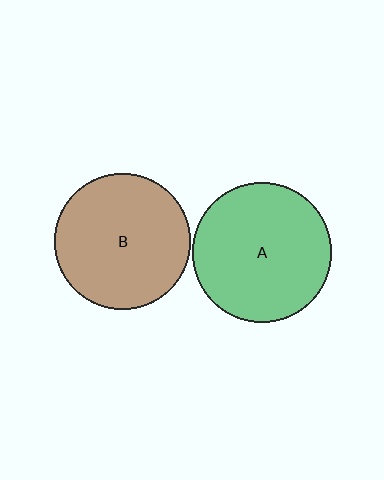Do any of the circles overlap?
No, none of the circles overlap.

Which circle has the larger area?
Circle A (green).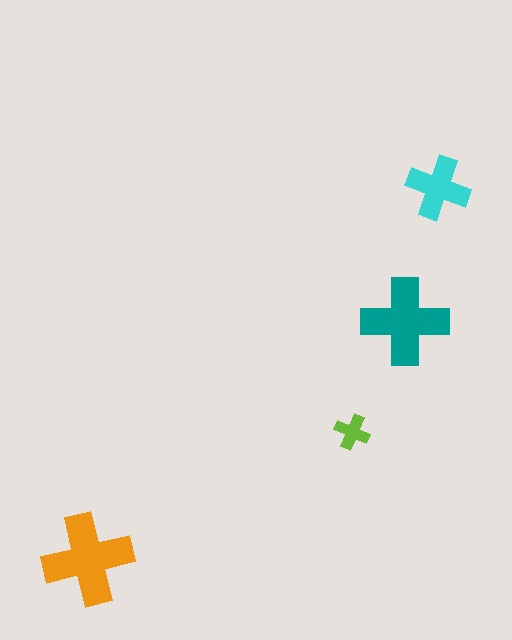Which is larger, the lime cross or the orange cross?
The orange one.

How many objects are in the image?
There are 4 objects in the image.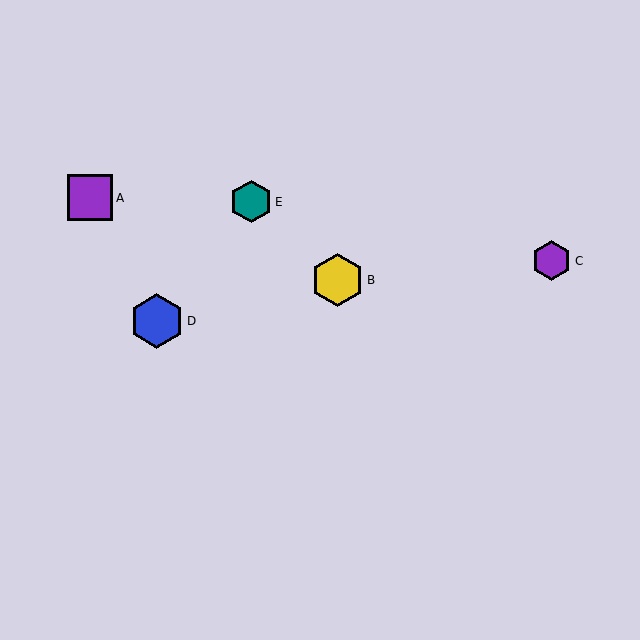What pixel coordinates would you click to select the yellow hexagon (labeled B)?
Click at (337, 280) to select the yellow hexagon B.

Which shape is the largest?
The blue hexagon (labeled D) is the largest.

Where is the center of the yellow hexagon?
The center of the yellow hexagon is at (337, 280).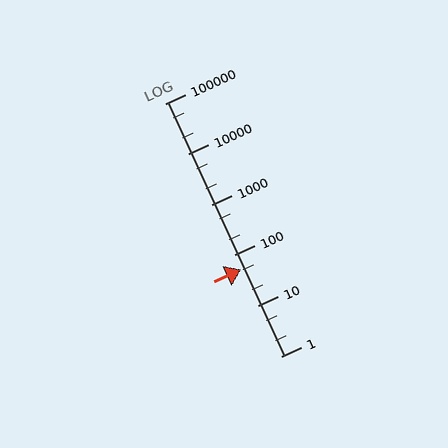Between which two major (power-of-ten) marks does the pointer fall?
The pointer is between 10 and 100.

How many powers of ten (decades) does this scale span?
The scale spans 5 decades, from 1 to 100000.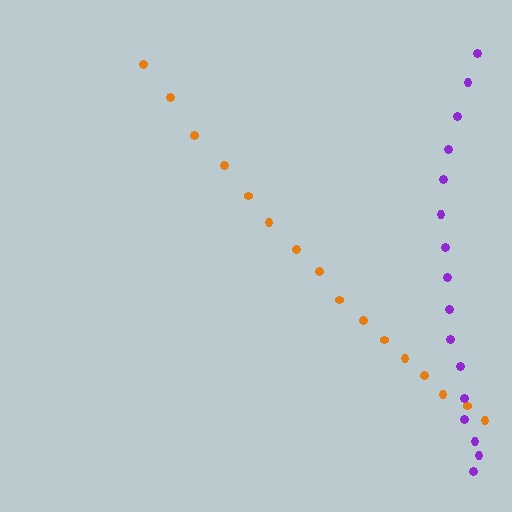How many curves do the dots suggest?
There are 2 distinct paths.